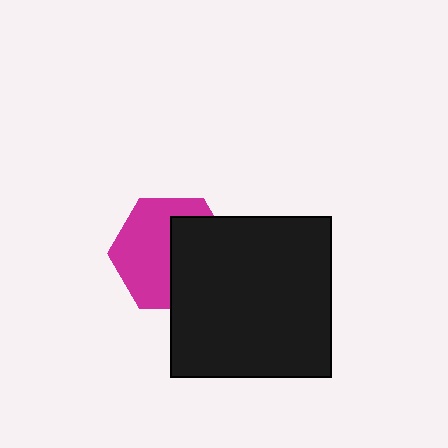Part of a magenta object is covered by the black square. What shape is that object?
It is a hexagon.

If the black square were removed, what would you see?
You would see the complete magenta hexagon.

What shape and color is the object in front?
The object in front is a black square.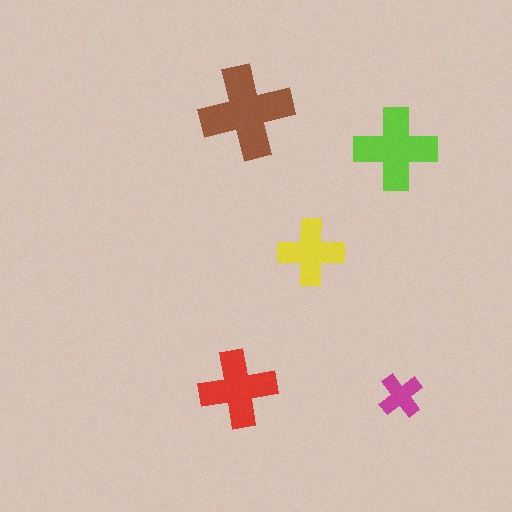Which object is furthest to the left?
The red cross is leftmost.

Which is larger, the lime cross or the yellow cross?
The lime one.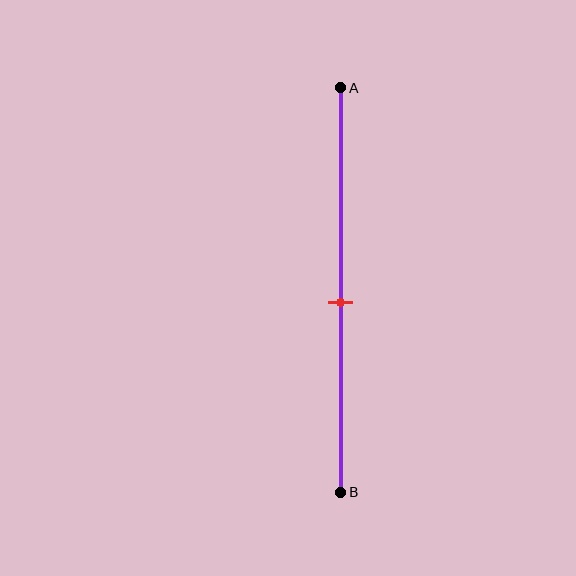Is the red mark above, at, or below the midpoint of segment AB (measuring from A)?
The red mark is below the midpoint of segment AB.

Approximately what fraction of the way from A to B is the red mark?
The red mark is approximately 55% of the way from A to B.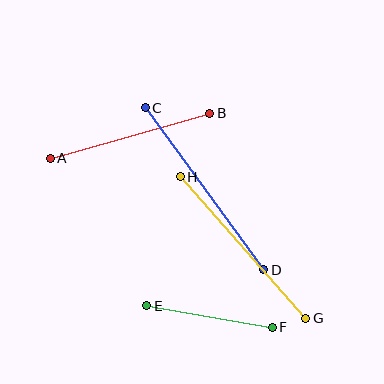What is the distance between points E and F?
The distance is approximately 127 pixels.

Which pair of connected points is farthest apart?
Points C and D are farthest apart.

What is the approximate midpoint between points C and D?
The midpoint is at approximately (204, 189) pixels.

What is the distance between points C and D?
The distance is approximately 201 pixels.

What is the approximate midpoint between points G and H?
The midpoint is at approximately (243, 248) pixels.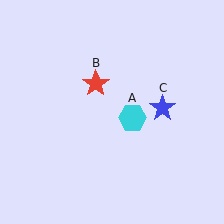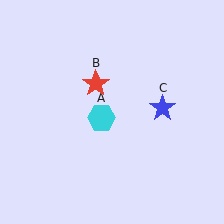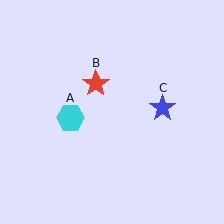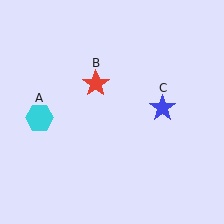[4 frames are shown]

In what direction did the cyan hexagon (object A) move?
The cyan hexagon (object A) moved left.